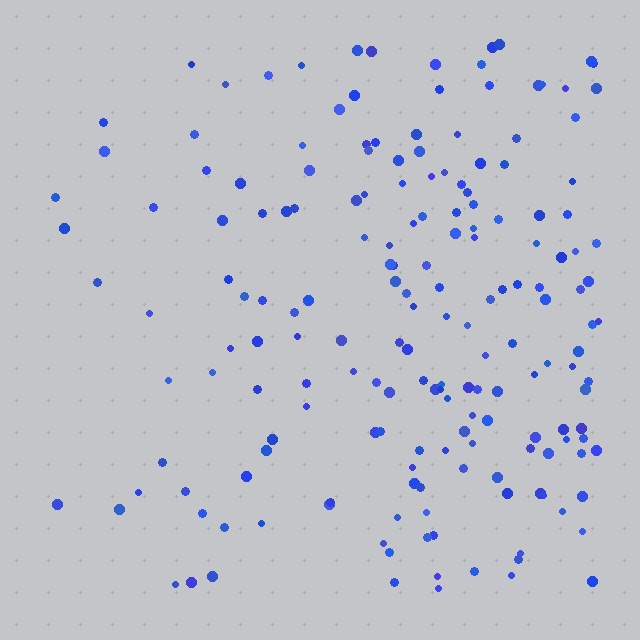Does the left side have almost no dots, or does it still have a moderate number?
Still a moderate number, just noticeably fewer than the right.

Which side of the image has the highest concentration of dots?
The right.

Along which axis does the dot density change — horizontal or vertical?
Horizontal.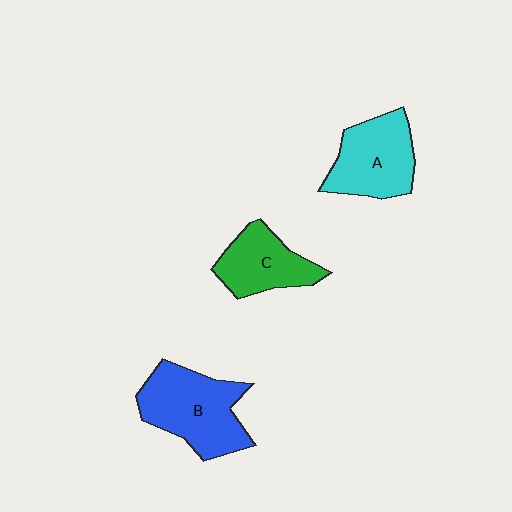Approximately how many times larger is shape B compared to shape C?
Approximately 1.5 times.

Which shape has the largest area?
Shape B (blue).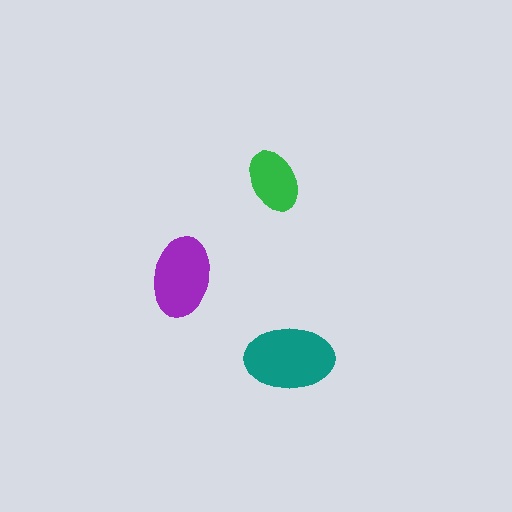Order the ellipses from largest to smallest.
the teal one, the purple one, the green one.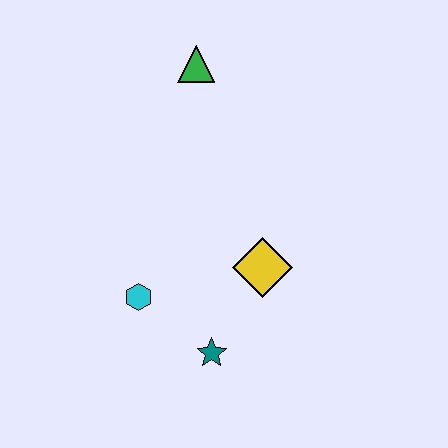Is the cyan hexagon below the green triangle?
Yes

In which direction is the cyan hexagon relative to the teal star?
The cyan hexagon is to the left of the teal star.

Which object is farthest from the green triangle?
The teal star is farthest from the green triangle.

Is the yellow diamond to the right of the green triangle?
Yes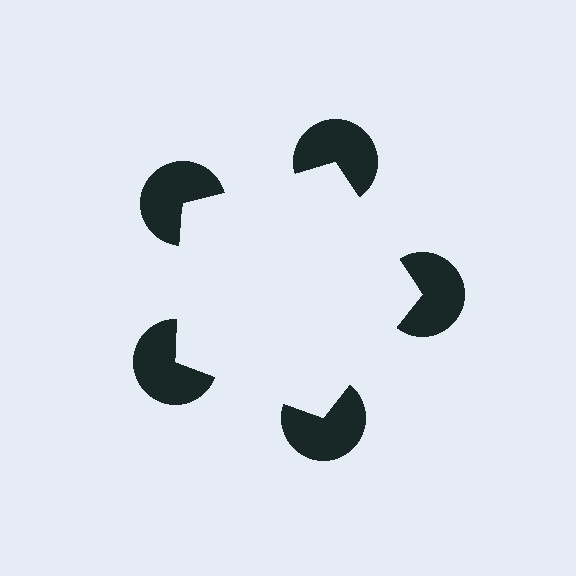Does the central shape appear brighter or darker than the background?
It typically appears slightly brighter than the background, even though no actual brightness change is drawn.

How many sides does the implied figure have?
5 sides.